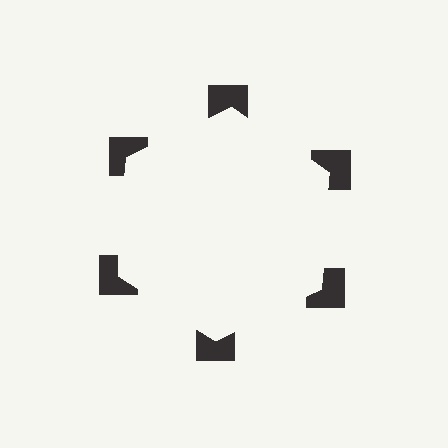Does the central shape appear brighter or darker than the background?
It typically appears slightly brighter than the background, even though no actual brightness change is drawn.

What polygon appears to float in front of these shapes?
An illusory hexagon — its edges are inferred from the aligned wedge cuts in the notched squares, not physically drawn.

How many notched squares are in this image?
There are 6 — one at each vertex of the illusory hexagon.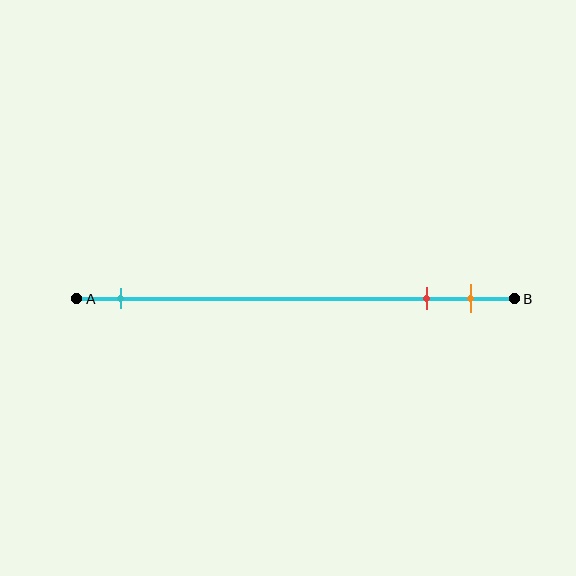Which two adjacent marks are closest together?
The red and orange marks are the closest adjacent pair.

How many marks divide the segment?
There are 3 marks dividing the segment.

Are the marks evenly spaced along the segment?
No, the marks are not evenly spaced.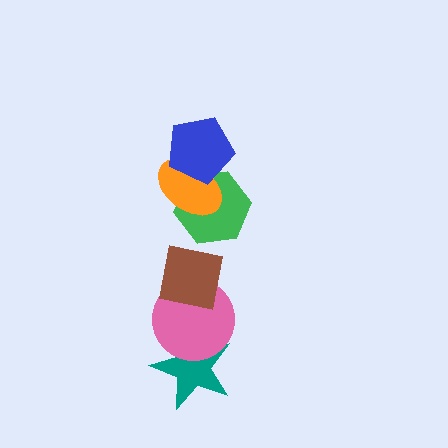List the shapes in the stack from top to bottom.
From top to bottom: the blue pentagon, the orange ellipse, the green hexagon, the brown square, the pink circle, the teal star.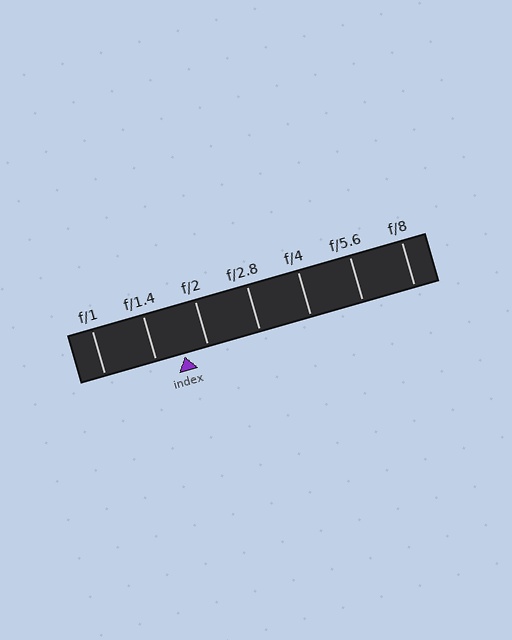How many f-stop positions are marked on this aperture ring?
There are 7 f-stop positions marked.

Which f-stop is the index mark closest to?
The index mark is closest to f/2.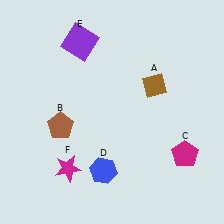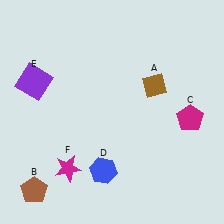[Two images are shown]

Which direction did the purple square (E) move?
The purple square (E) moved left.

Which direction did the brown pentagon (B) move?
The brown pentagon (B) moved down.